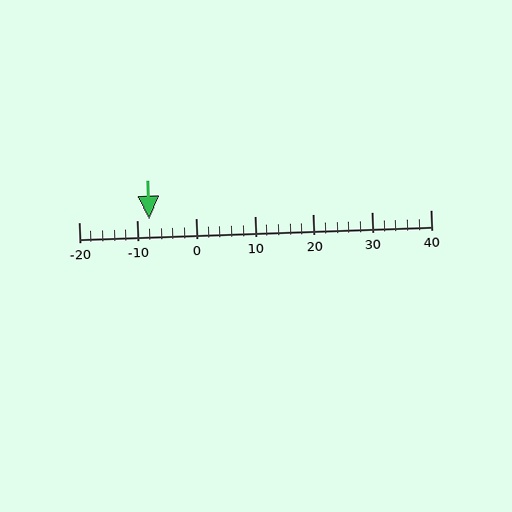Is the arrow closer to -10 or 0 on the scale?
The arrow is closer to -10.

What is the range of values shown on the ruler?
The ruler shows values from -20 to 40.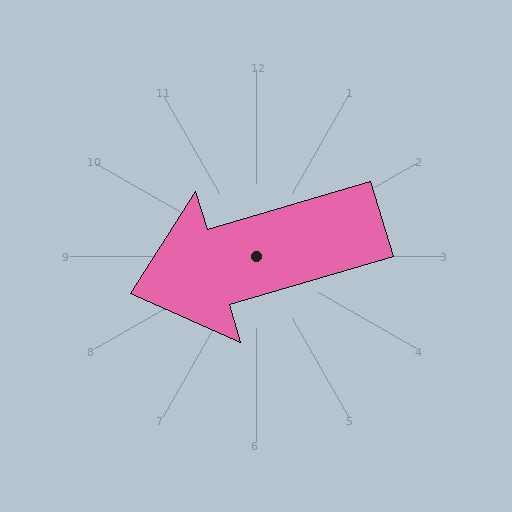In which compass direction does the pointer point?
West.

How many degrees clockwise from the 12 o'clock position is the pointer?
Approximately 254 degrees.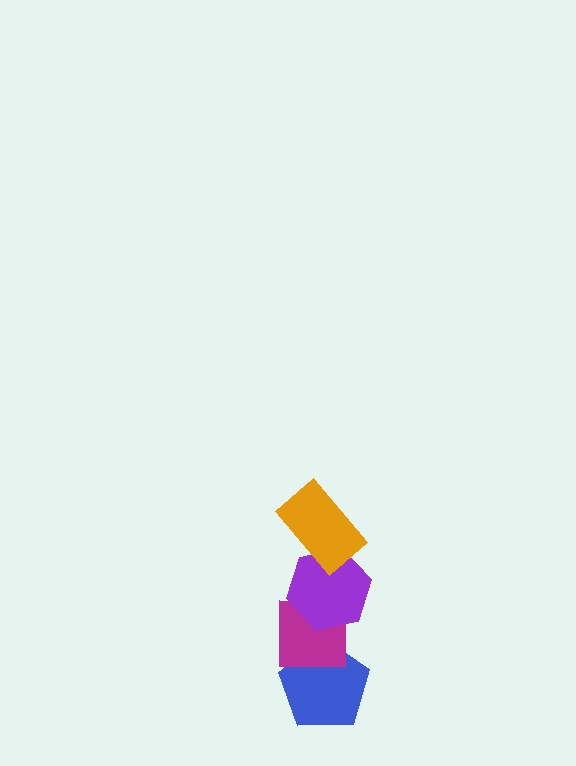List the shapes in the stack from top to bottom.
From top to bottom: the orange rectangle, the purple hexagon, the magenta square, the blue pentagon.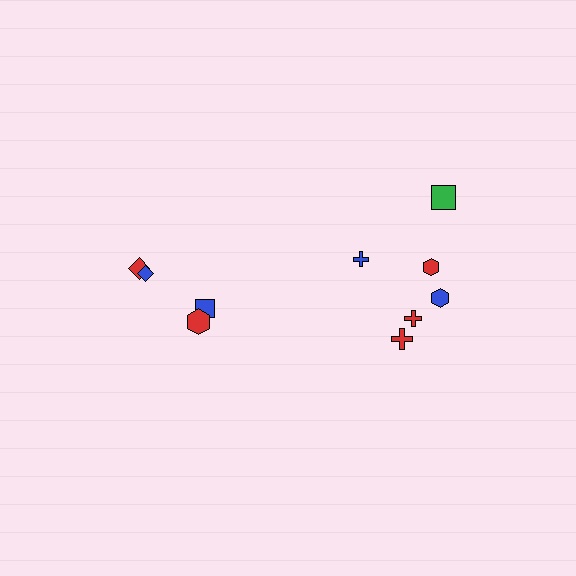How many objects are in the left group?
There are 4 objects.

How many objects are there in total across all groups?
There are 10 objects.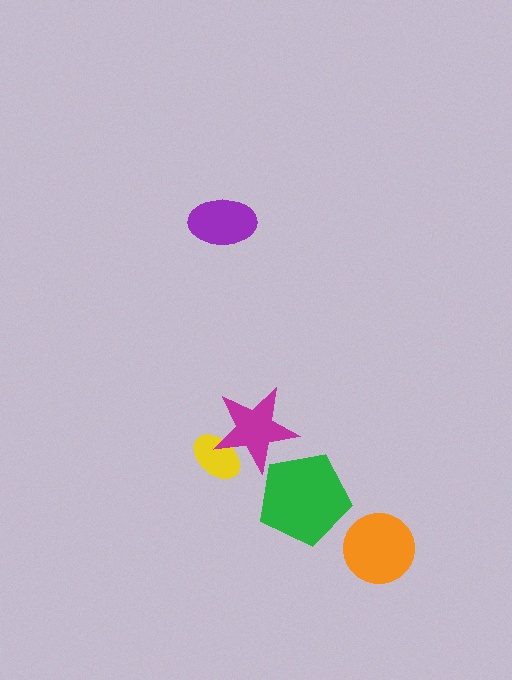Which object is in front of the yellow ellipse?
The magenta star is in front of the yellow ellipse.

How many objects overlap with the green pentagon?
1 object overlaps with the green pentagon.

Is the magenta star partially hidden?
Yes, it is partially covered by another shape.